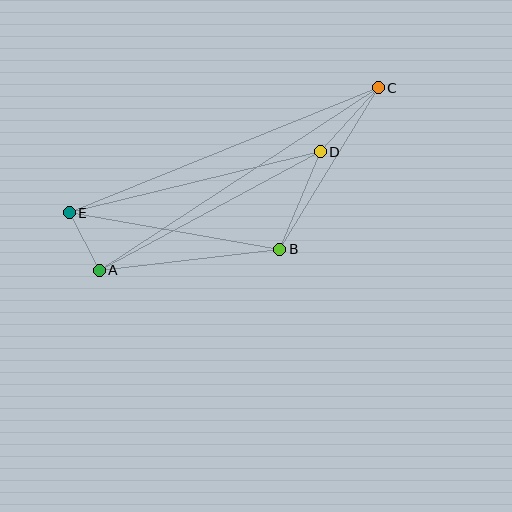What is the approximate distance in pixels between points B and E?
The distance between B and E is approximately 214 pixels.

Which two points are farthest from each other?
Points C and E are farthest from each other.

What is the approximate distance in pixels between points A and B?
The distance between A and B is approximately 182 pixels.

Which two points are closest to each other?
Points A and E are closest to each other.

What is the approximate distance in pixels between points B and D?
The distance between B and D is approximately 105 pixels.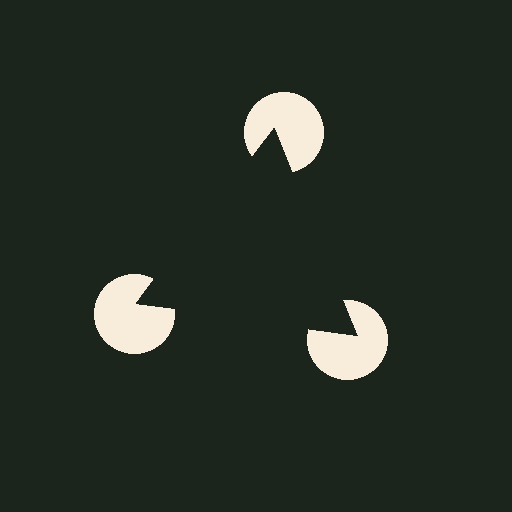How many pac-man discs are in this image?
There are 3 — one at each vertex of the illusory triangle.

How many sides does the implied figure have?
3 sides.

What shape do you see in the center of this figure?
An illusory triangle — its edges are inferred from the aligned wedge cuts in the pac-man discs, not physically drawn.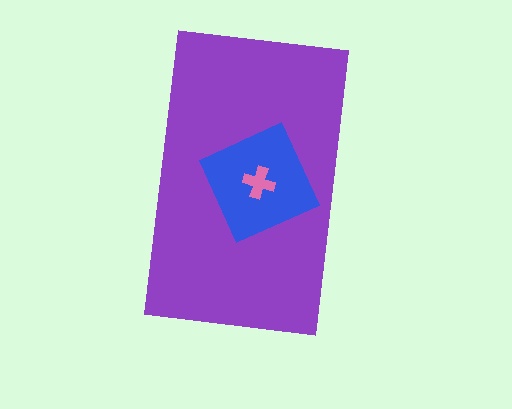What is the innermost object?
The pink cross.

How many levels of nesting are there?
3.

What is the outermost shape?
The purple rectangle.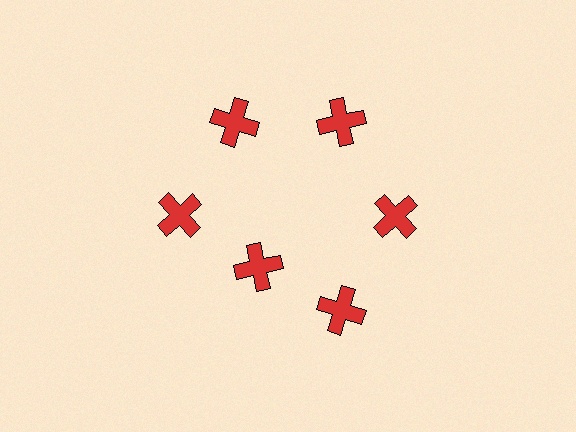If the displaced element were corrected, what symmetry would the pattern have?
It would have 6-fold rotational symmetry — the pattern would map onto itself every 60 degrees.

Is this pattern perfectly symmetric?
No. The 6 red crosses are arranged in a ring, but one element near the 7 o'clock position is pulled inward toward the center, breaking the 6-fold rotational symmetry.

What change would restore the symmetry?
The symmetry would be restored by moving it outward, back onto the ring so that all 6 crosses sit at equal angles and equal distance from the center.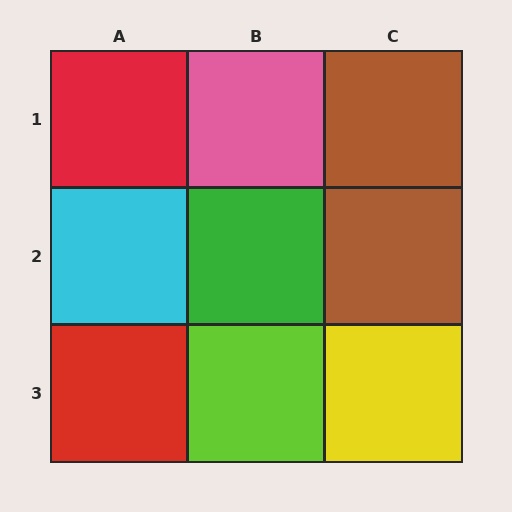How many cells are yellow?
1 cell is yellow.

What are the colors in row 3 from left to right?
Red, lime, yellow.